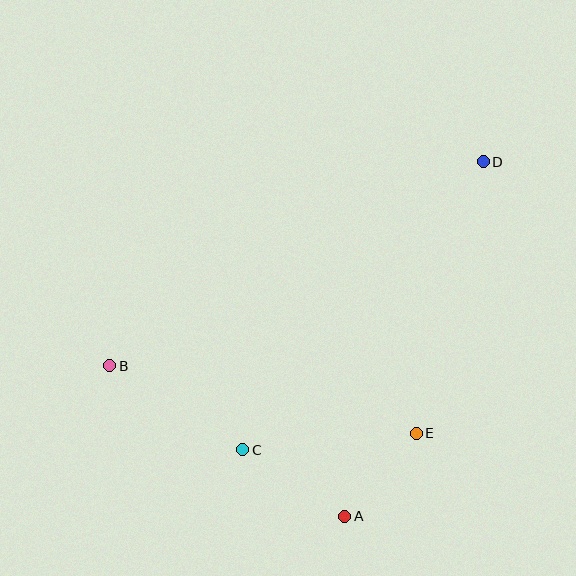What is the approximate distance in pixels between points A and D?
The distance between A and D is approximately 380 pixels.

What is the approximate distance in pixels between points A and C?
The distance between A and C is approximately 121 pixels.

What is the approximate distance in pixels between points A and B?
The distance between A and B is approximately 279 pixels.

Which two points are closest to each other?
Points A and E are closest to each other.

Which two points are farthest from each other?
Points B and D are farthest from each other.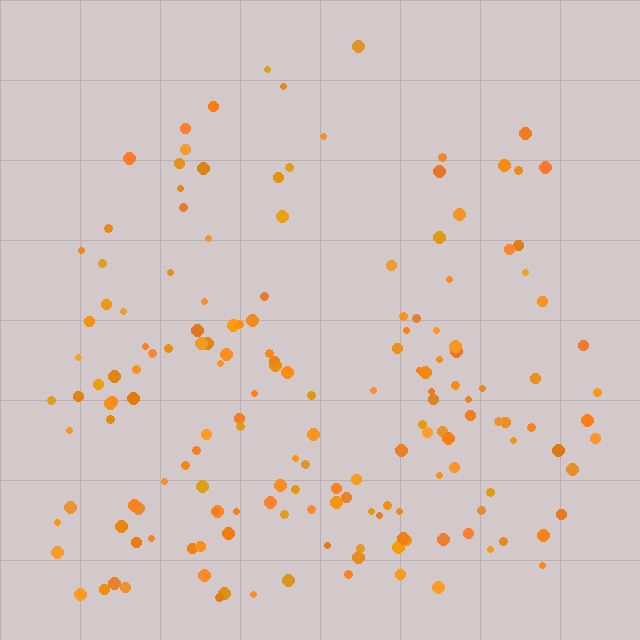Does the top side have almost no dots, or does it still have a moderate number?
Still a moderate number, just noticeably fewer than the bottom.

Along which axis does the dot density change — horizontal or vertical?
Vertical.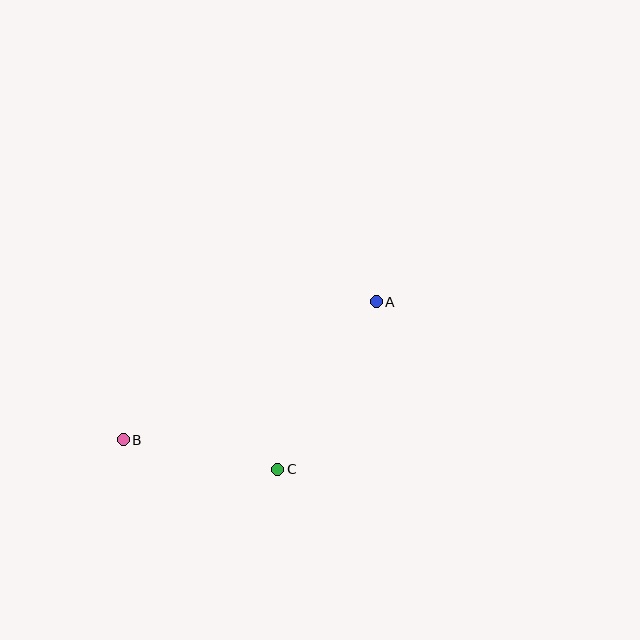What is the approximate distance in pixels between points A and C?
The distance between A and C is approximately 194 pixels.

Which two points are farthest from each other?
Points A and B are farthest from each other.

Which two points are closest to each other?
Points B and C are closest to each other.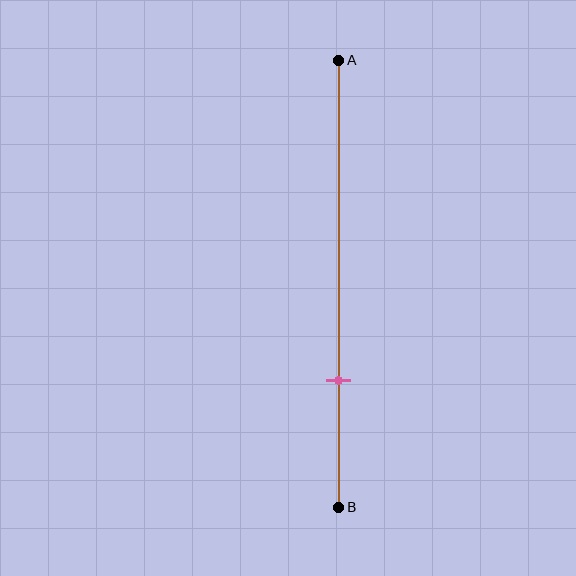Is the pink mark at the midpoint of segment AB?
No, the mark is at about 70% from A, not at the 50% midpoint.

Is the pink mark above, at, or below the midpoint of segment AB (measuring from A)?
The pink mark is below the midpoint of segment AB.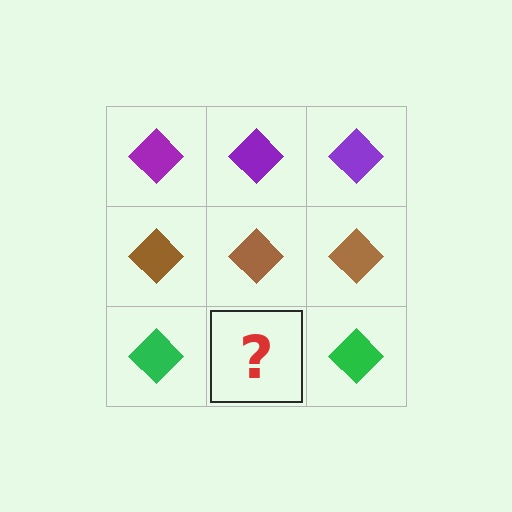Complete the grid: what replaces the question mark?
The question mark should be replaced with a green diamond.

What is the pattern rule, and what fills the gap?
The rule is that each row has a consistent color. The gap should be filled with a green diamond.